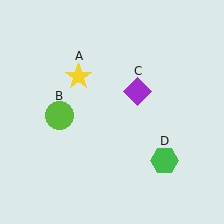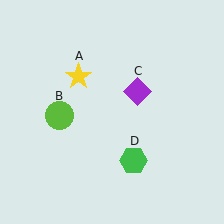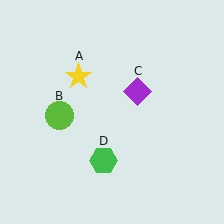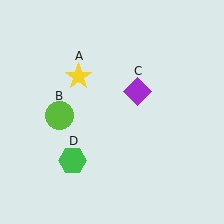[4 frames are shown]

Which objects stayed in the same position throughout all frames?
Yellow star (object A) and lime circle (object B) and purple diamond (object C) remained stationary.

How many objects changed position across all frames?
1 object changed position: green hexagon (object D).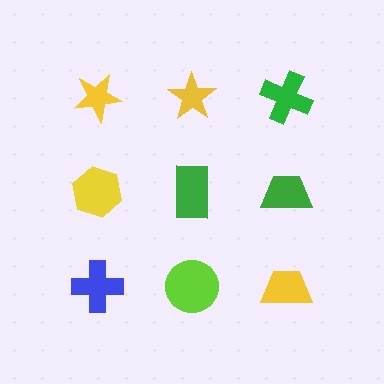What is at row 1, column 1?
A yellow star.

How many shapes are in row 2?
3 shapes.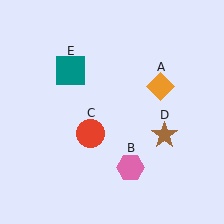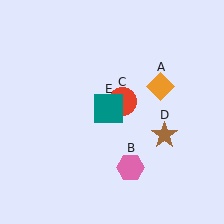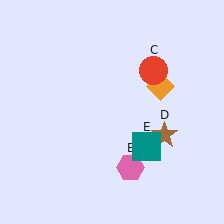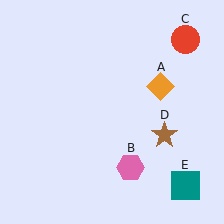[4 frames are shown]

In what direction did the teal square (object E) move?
The teal square (object E) moved down and to the right.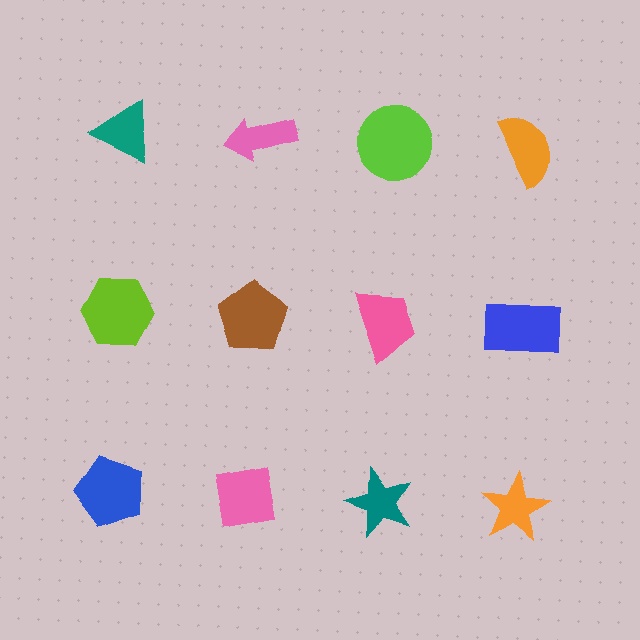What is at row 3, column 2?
A pink square.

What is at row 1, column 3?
A lime circle.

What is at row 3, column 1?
A blue pentagon.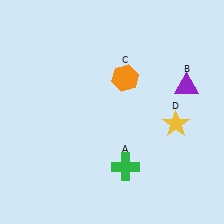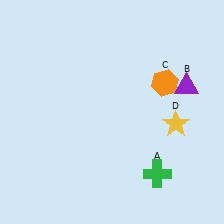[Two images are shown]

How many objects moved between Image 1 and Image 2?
2 objects moved between the two images.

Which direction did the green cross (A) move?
The green cross (A) moved right.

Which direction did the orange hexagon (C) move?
The orange hexagon (C) moved right.